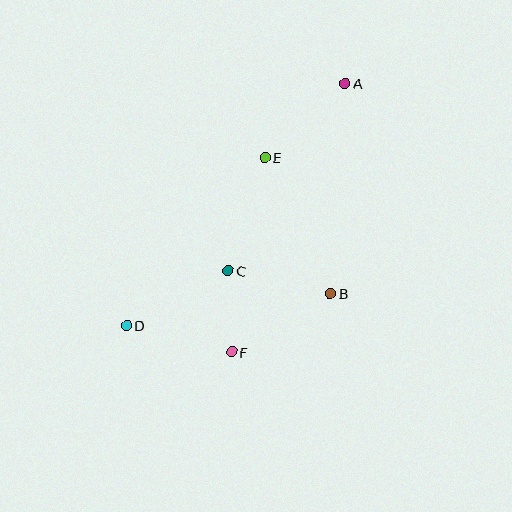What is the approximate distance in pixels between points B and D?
The distance between B and D is approximately 206 pixels.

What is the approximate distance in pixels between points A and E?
The distance between A and E is approximately 109 pixels.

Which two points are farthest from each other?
Points A and D are farthest from each other.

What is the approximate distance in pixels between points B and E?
The distance between B and E is approximately 151 pixels.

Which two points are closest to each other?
Points C and F are closest to each other.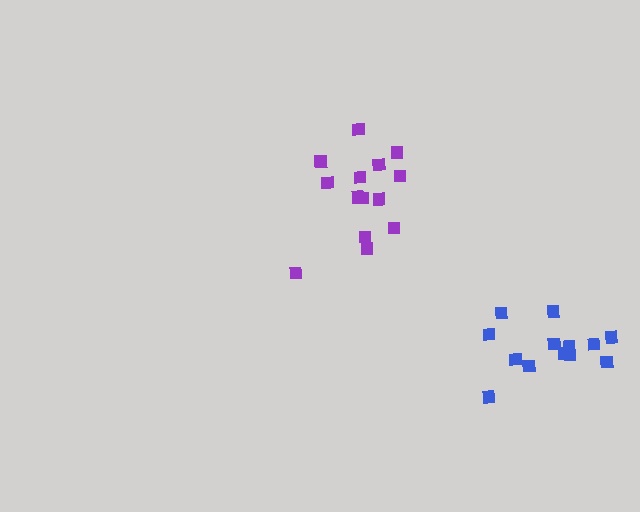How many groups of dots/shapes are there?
There are 2 groups.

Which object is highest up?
The purple cluster is topmost.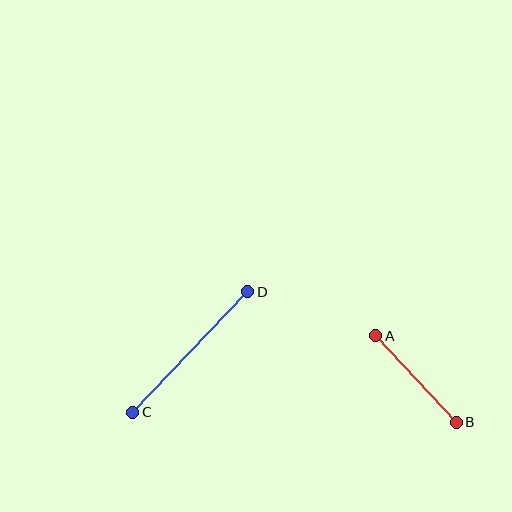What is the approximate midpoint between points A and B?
The midpoint is at approximately (416, 379) pixels.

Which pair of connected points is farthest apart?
Points C and D are farthest apart.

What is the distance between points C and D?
The distance is approximately 167 pixels.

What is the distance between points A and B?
The distance is approximately 118 pixels.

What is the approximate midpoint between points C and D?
The midpoint is at approximately (190, 352) pixels.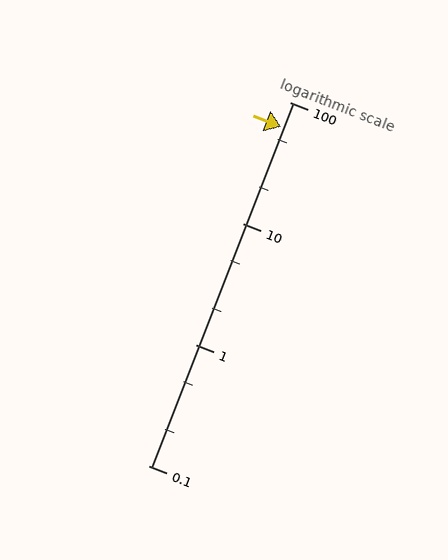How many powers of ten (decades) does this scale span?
The scale spans 3 decades, from 0.1 to 100.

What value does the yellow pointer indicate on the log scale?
The pointer indicates approximately 63.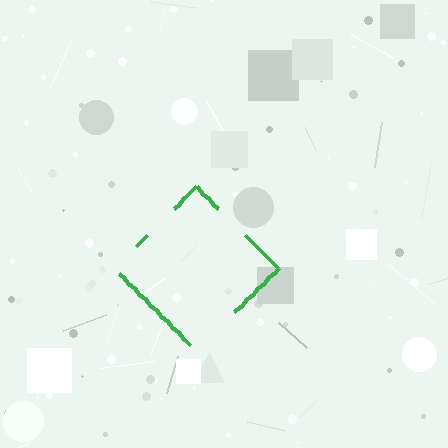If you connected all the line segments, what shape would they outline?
They would outline a diamond.